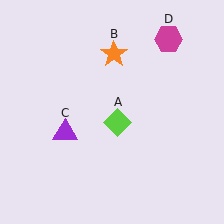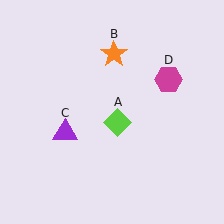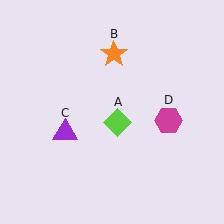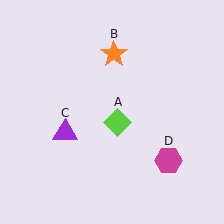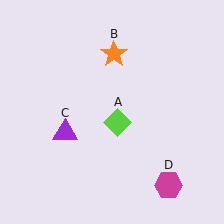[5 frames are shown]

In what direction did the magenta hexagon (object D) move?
The magenta hexagon (object D) moved down.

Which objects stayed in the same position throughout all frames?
Lime diamond (object A) and orange star (object B) and purple triangle (object C) remained stationary.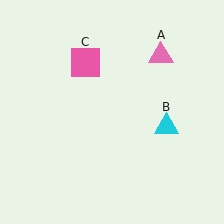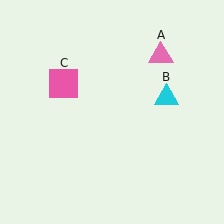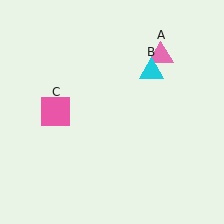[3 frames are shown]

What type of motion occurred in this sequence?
The cyan triangle (object B), pink square (object C) rotated counterclockwise around the center of the scene.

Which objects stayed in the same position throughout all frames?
Pink triangle (object A) remained stationary.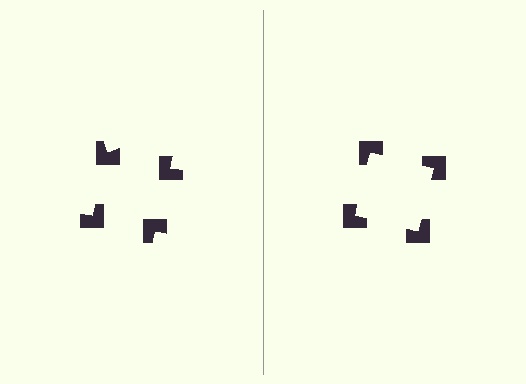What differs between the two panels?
The notched squares are positioned identically on both sides; only the wedge orientations differ. On the right they align to a square; on the left they are misaligned.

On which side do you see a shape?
An illusory square appears on the right side. On the left side the wedge cuts are rotated, so no coherent shape forms.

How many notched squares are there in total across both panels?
8 — 4 on each side.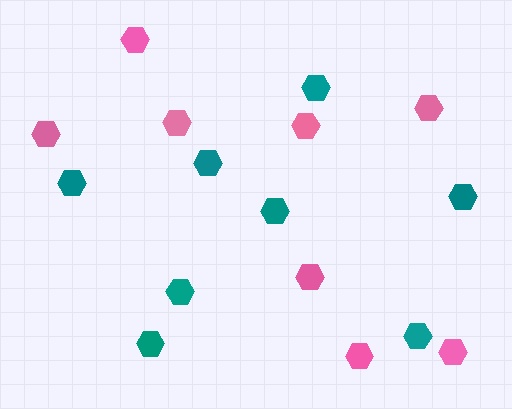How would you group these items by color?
There are 2 groups: one group of teal hexagons (8) and one group of pink hexagons (8).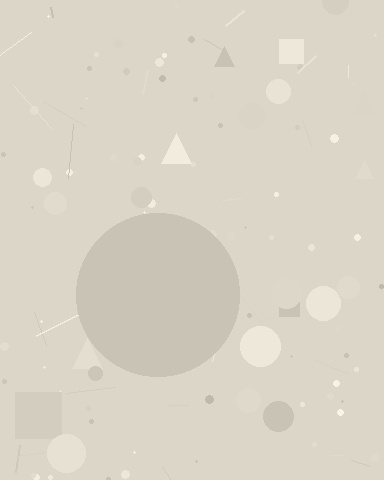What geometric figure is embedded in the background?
A circle is embedded in the background.